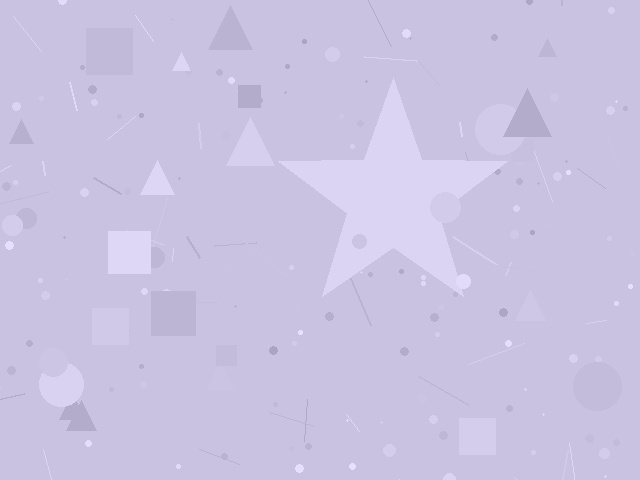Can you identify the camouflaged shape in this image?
The camouflaged shape is a star.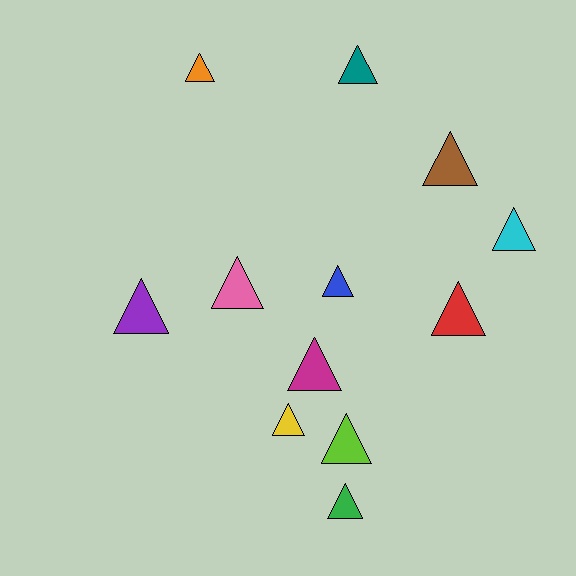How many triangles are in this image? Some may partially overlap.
There are 12 triangles.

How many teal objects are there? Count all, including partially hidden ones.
There is 1 teal object.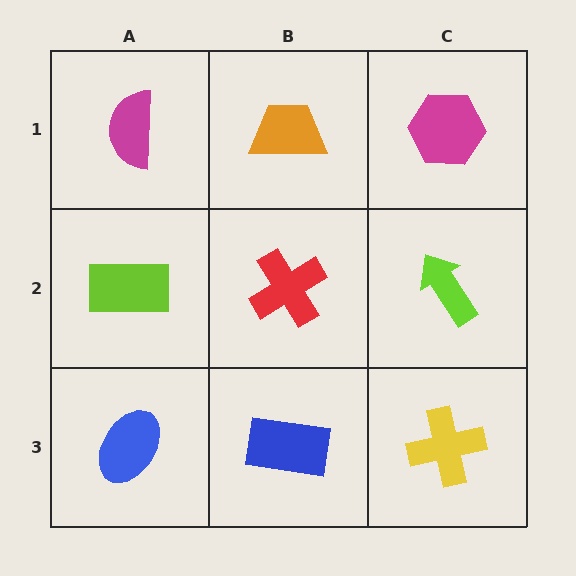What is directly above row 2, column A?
A magenta semicircle.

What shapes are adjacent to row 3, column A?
A lime rectangle (row 2, column A), a blue rectangle (row 3, column B).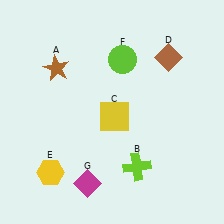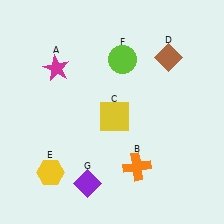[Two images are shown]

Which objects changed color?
A changed from brown to magenta. B changed from lime to orange. G changed from magenta to purple.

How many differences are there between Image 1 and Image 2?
There are 3 differences between the two images.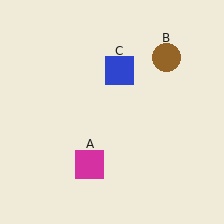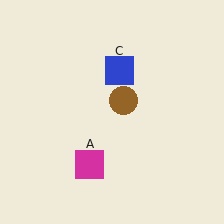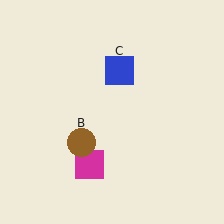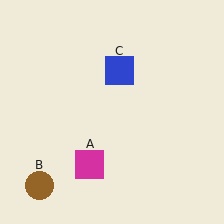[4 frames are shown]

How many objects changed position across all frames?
1 object changed position: brown circle (object B).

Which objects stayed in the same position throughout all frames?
Magenta square (object A) and blue square (object C) remained stationary.